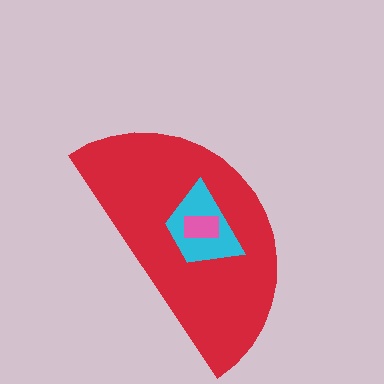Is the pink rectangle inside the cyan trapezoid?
Yes.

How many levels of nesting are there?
3.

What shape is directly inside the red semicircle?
The cyan trapezoid.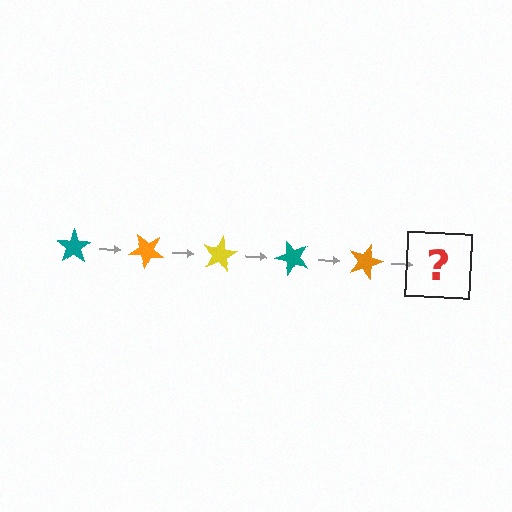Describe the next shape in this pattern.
It should be a yellow star, rotated 200 degrees from the start.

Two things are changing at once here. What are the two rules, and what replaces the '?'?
The two rules are that it rotates 40 degrees each step and the color cycles through teal, orange, and yellow. The '?' should be a yellow star, rotated 200 degrees from the start.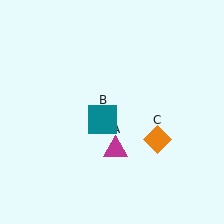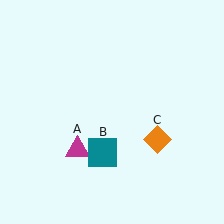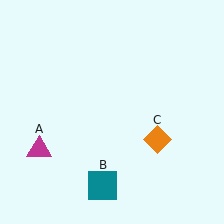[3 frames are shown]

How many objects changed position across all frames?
2 objects changed position: magenta triangle (object A), teal square (object B).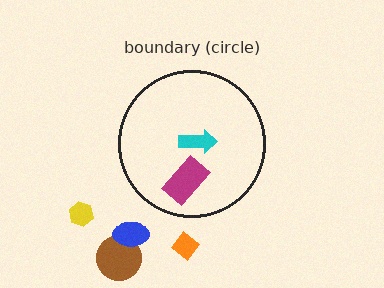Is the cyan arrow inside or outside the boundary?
Inside.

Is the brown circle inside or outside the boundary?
Outside.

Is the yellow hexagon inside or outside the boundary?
Outside.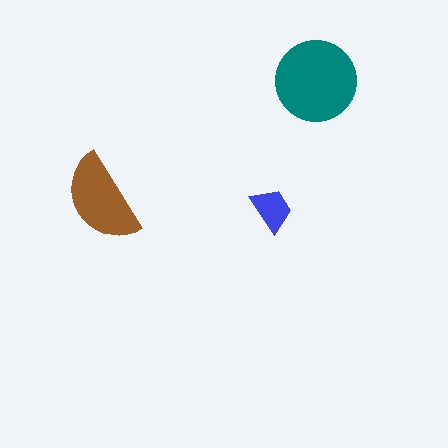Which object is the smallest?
The blue trapezoid.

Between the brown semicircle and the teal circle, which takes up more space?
The teal circle.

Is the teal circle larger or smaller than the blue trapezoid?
Larger.